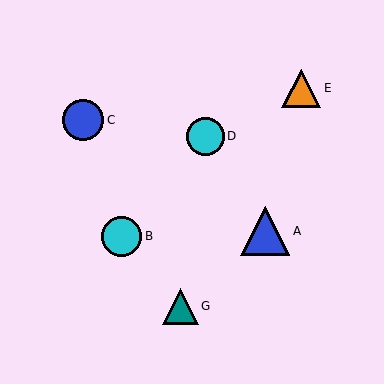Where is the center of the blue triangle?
The center of the blue triangle is at (265, 231).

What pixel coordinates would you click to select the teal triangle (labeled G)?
Click at (180, 306) to select the teal triangle G.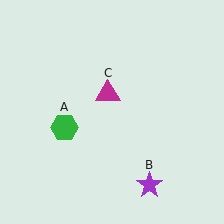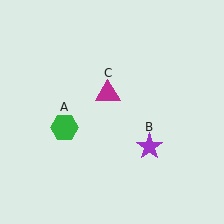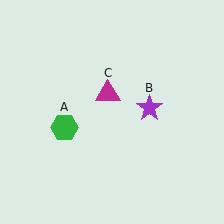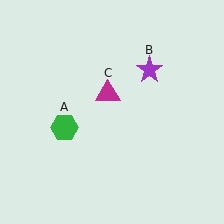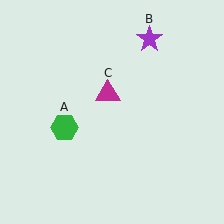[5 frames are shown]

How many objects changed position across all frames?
1 object changed position: purple star (object B).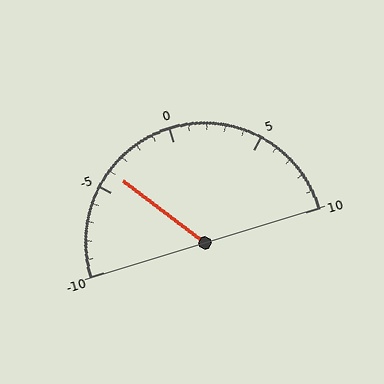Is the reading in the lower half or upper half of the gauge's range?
The reading is in the lower half of the range (-10 to 10).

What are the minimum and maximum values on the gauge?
The gauge ranges from -10 to 10.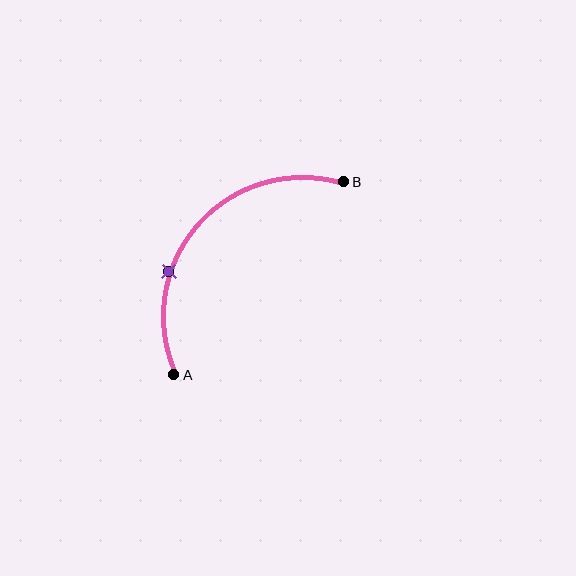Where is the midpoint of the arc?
The arc midpoint is the point on the curve farthest from the straight line joining A and B. It sits above and to the left of that line.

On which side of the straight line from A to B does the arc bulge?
The arc bulges above and to the left of the straight line connecting A and B.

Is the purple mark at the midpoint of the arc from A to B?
No. The purple mark lies on the arc but is closer to endpoint A. The arc midpoint would be at the point on the curve equidistant along the arc from both A and B.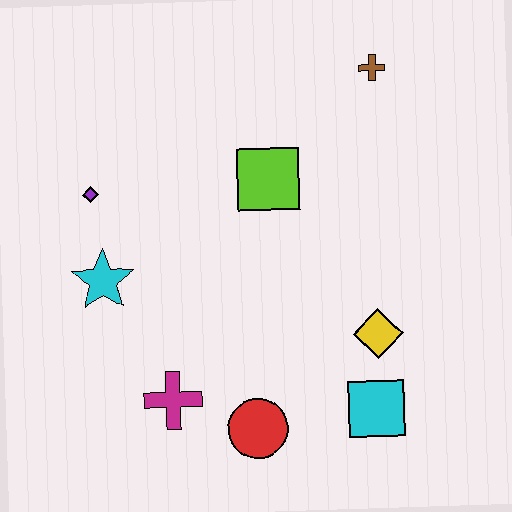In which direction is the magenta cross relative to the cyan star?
The magenta cross is below the cyan star.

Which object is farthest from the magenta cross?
The brown cross is farthest from the magenta cross.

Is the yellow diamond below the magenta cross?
No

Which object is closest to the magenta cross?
The red circle is closest to the magenta cross.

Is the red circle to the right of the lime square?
No